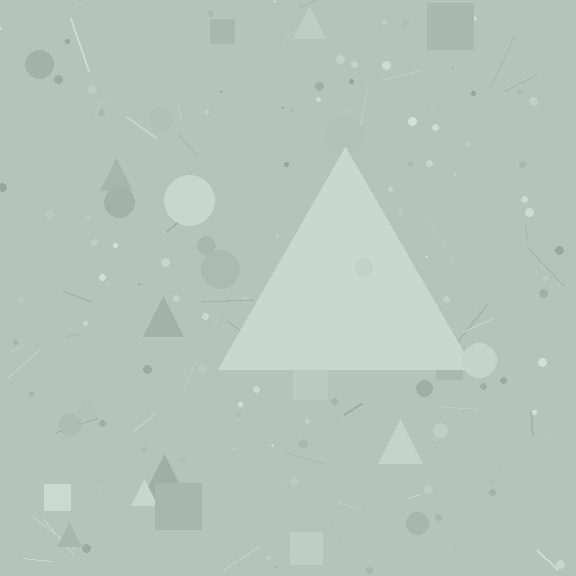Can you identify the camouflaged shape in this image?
The camouflaged shape is a triangle.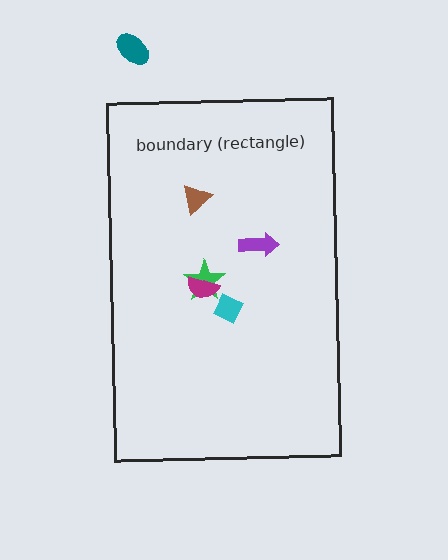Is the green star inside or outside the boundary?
Inside.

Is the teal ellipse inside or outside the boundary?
Outside.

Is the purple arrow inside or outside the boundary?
Inside.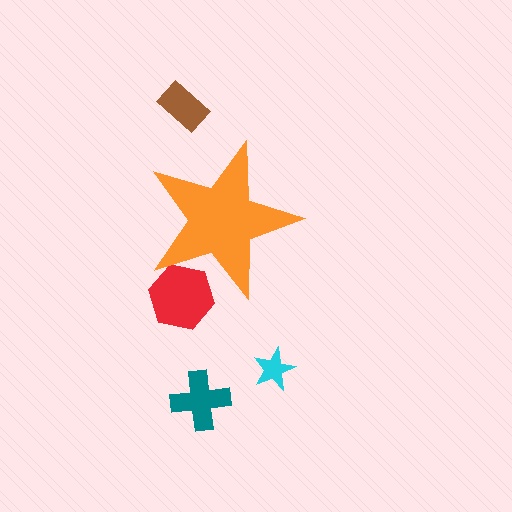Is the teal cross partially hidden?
No, the teal cross is fully visible.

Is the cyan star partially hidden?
No, the cyan star is fully visible.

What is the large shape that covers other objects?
An orange star.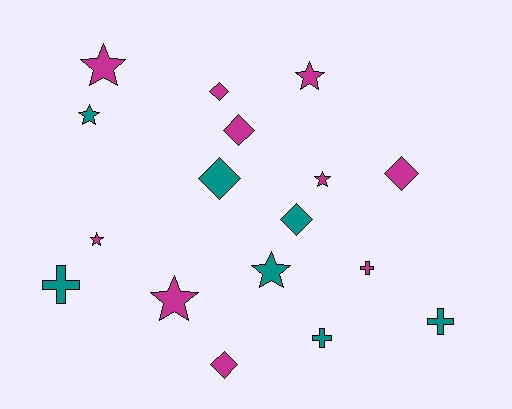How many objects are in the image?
There are 17 objects.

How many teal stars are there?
There are 2 teal stars.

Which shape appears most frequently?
Star, with 7 objects.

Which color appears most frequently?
Magenta, with 10 objects.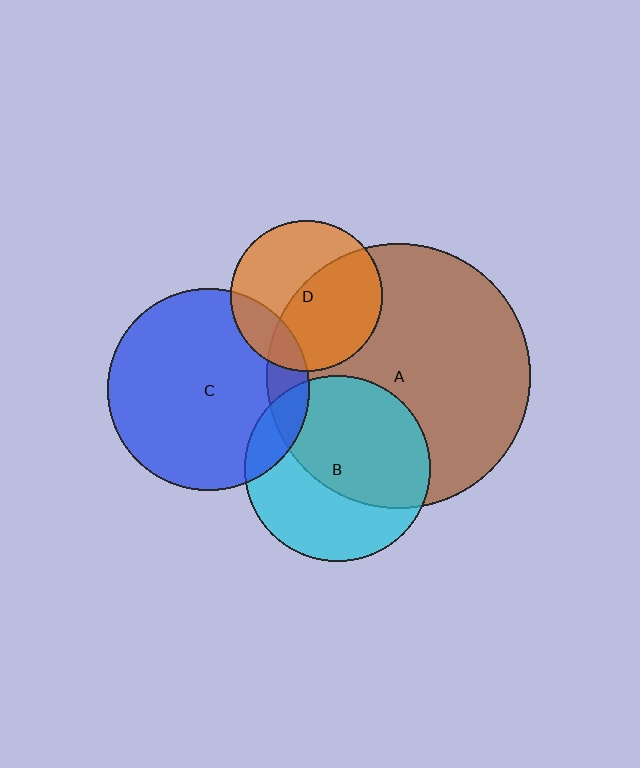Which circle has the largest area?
Circle A (brown).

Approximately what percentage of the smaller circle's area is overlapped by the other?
Approximately 55%.